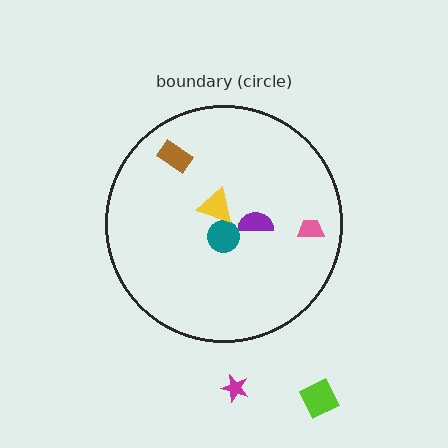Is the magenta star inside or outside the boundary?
Outside.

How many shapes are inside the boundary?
5 inside, 2 outside.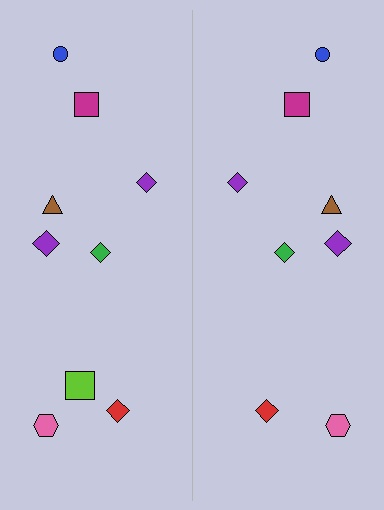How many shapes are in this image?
There are 17 shapes in this image.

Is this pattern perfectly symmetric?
No, the pattern is not perfectly symmetric. A lime square is missing from the right side.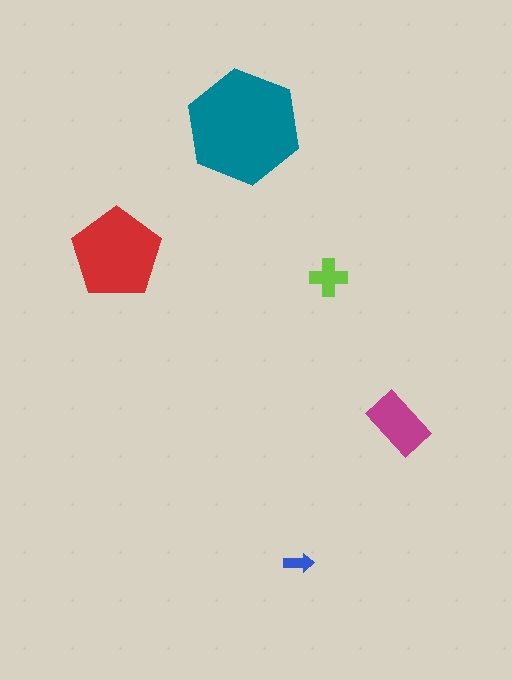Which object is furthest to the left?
The red pentagon is leftmost.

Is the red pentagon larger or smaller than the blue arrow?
Larger.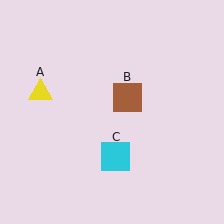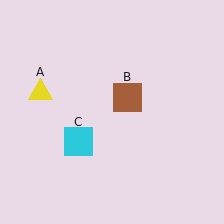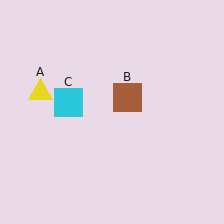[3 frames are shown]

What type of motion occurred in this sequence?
The cyan square (object C) rotated clockwise around the center of the scene.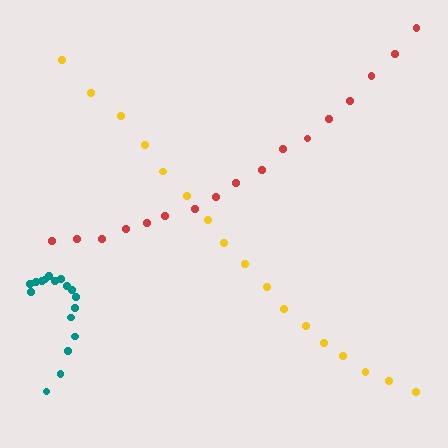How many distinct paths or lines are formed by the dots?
There are 3 distinct paths.